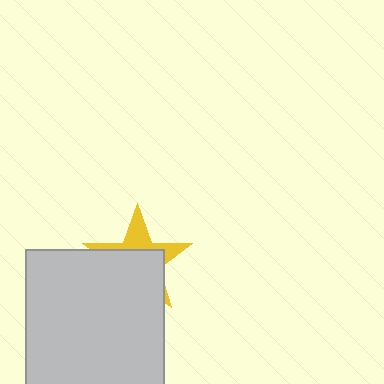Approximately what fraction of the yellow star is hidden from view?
Roughly 64% of the yellow star is hidden behind the light gray rectangle.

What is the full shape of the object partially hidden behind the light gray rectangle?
The partially hidden object is a yellow star.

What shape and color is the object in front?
The object in front is a light gray rectangle.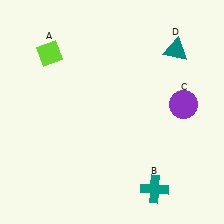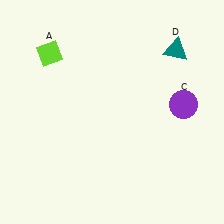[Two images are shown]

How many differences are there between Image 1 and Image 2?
There is 1 difference between the two images.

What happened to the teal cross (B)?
The teal cross (B) was removed in Image 2. It was in the bottom-right area of Image 1.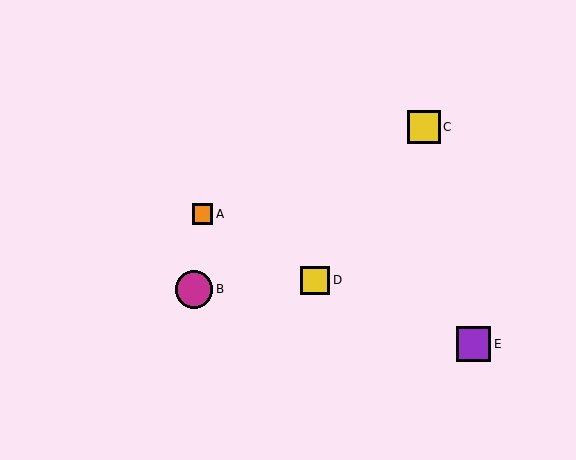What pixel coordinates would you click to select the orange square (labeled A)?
Click at (202, 214) to select the orange square A.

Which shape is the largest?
The magenta circle (labeled B) is the largest.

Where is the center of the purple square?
The center of the purple square is at (473, 344).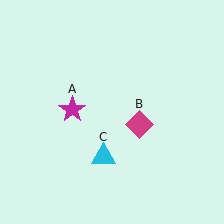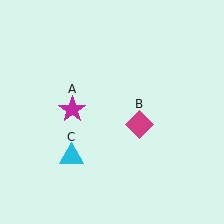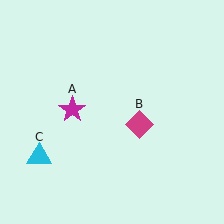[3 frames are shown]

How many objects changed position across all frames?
1 object changed position: cyan triangle (object C).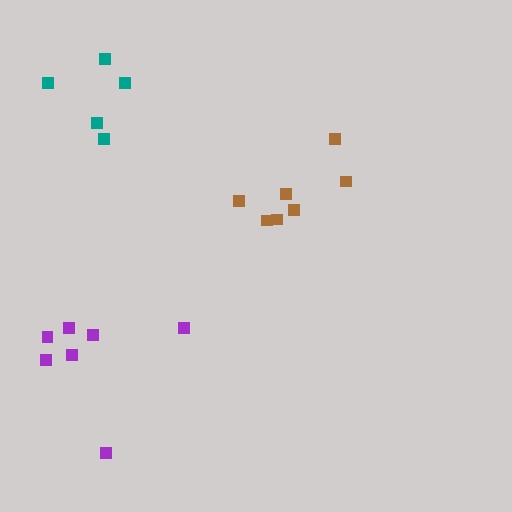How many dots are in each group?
Group 1: 7 dots, Group 2: 7 dots, Group 3: 5 dots (19 total).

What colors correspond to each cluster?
The clusters are colored: brown, purple, teal.